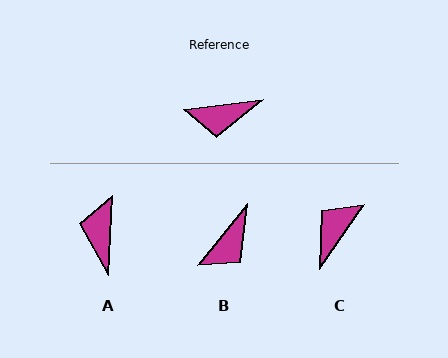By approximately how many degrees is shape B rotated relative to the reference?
Approximately 44 degrees counter-clockwise.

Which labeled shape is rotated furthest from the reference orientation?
C, about 131 degrees away.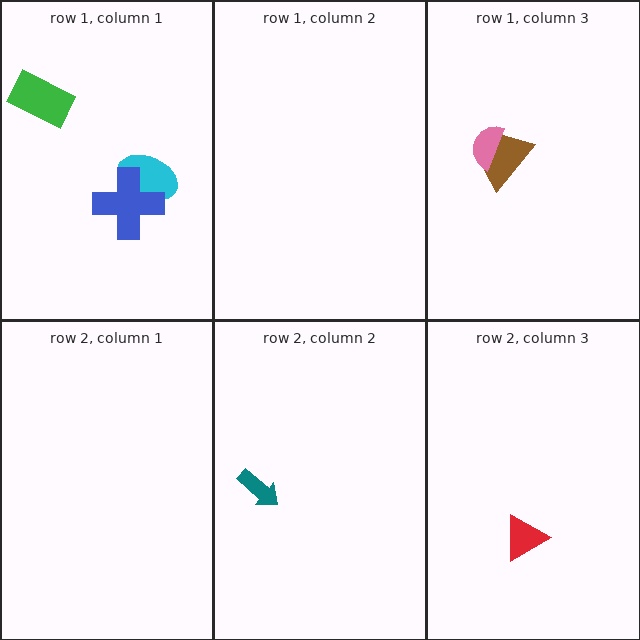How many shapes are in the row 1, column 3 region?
2.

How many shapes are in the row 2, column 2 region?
1.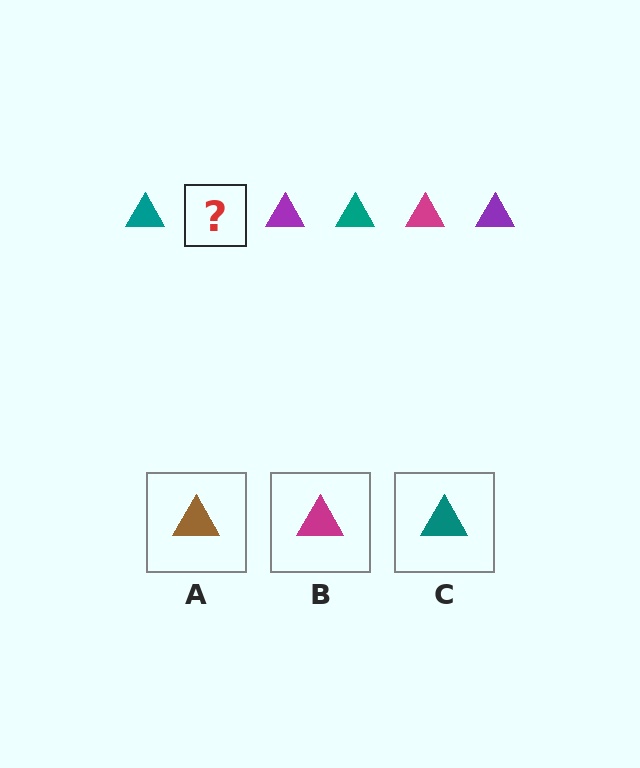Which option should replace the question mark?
Option B.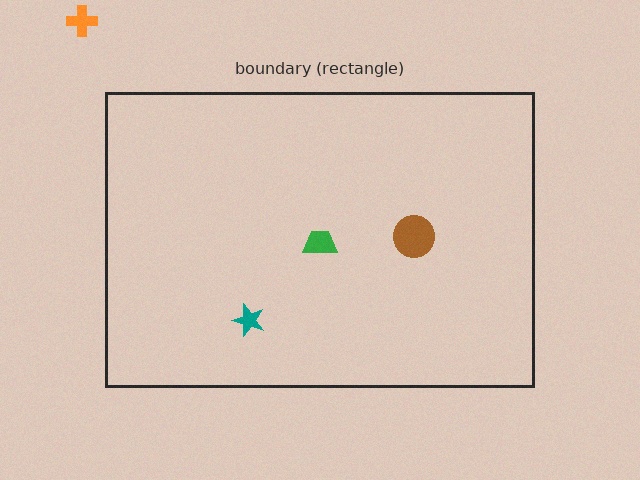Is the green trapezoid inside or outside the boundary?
Inside.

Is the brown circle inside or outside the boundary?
Inside.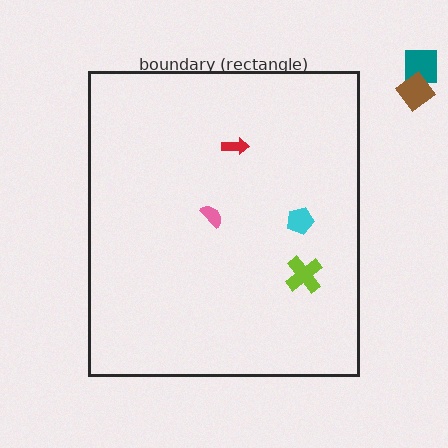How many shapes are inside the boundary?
4 inside, 2 outside.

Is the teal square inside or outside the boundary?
Outside.